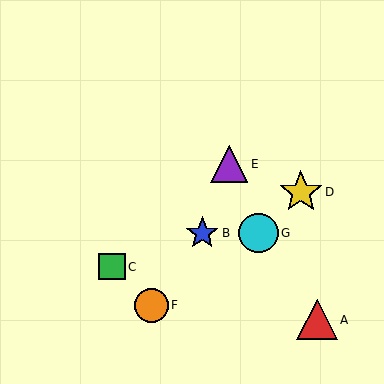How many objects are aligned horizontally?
2 objects (B, G) are aligned horizontally.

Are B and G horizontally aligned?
Yes, both are at y≈233.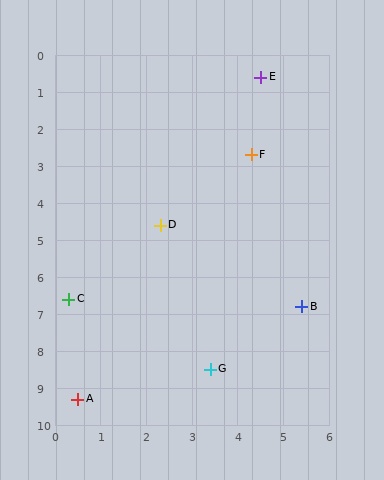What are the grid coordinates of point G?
Point G is at approximately (3.4, 8.5).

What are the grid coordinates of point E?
Point E is at approximately (4.5, 0.6).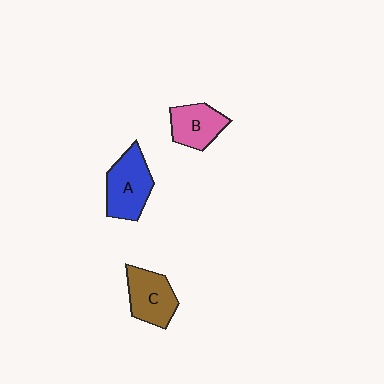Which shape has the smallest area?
Shape B (pink).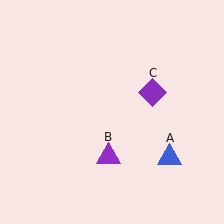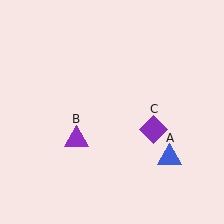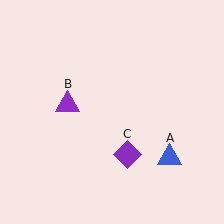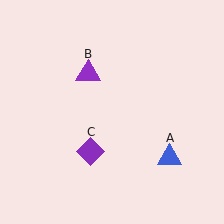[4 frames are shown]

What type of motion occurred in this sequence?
The purple triangle (object B), purple diamond (object C) rotated clockwise around the center of the scene.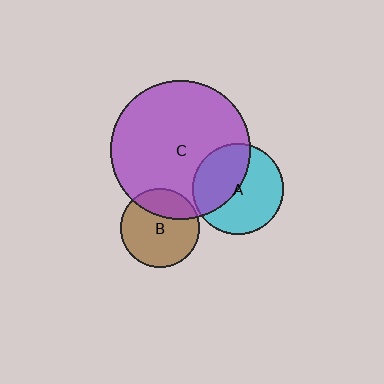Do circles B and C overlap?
Yes.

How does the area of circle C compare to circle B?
Approximately 3.1 times.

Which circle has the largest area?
Circle C (purple).